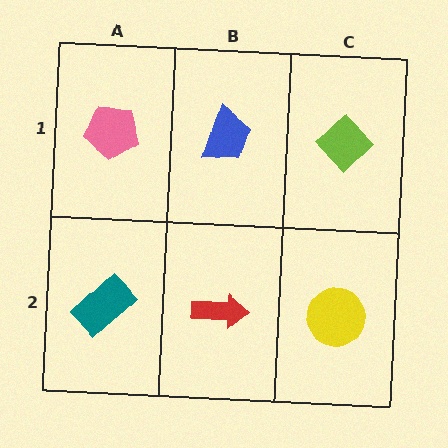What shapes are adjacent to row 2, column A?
A pink pentagon (row 1, column A), a red arrow (row 2, column B).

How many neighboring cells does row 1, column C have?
2.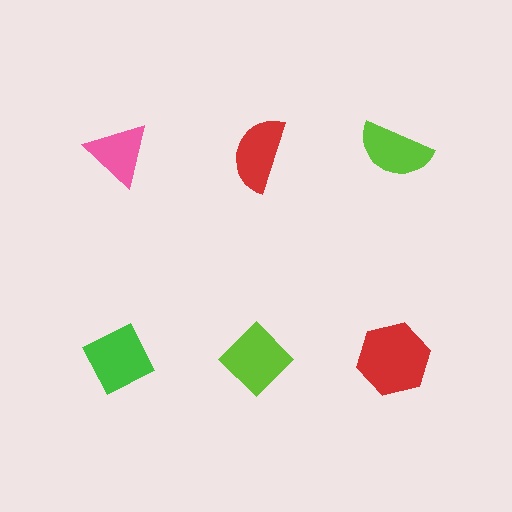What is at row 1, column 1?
A pink triangle.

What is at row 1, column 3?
A lime semicircle.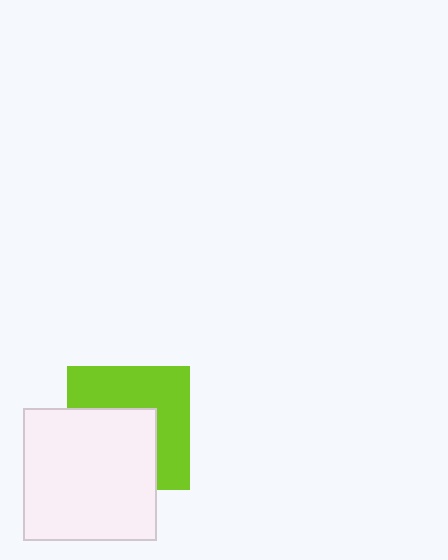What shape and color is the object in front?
The object in front is a white square.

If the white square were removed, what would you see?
You would see the complete lime square.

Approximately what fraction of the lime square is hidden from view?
Roughly 49% of the lime square is hidden behind the white square.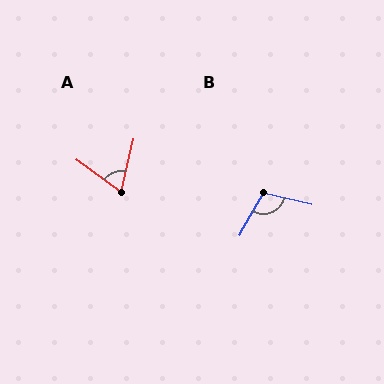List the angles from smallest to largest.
A (67°), B (107°).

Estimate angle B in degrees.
Approximately 107 degrees.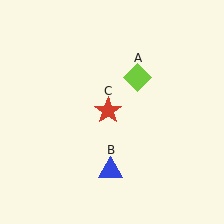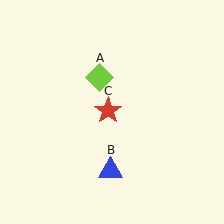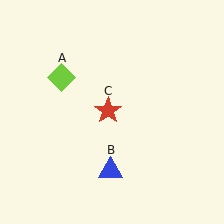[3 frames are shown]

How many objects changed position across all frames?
1 object changed position: lime diamond (object A).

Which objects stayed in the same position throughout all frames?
Blue triangle (object B) and red star (object C) remained stationary.